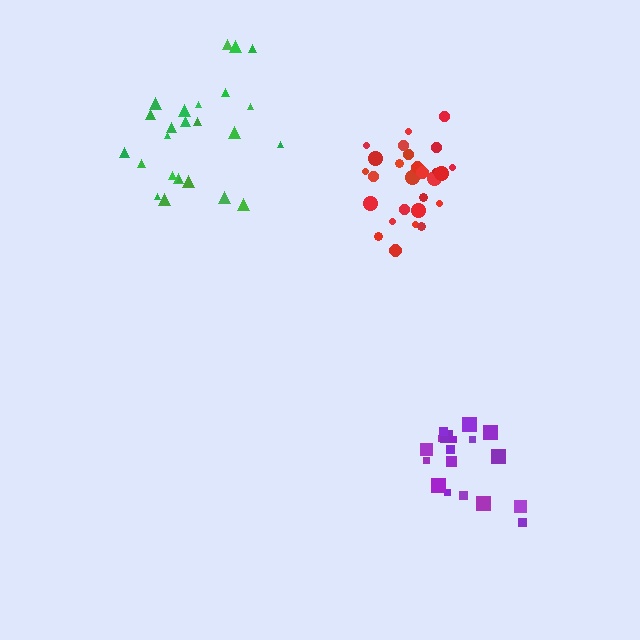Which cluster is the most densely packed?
Red.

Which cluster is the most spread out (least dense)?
Green.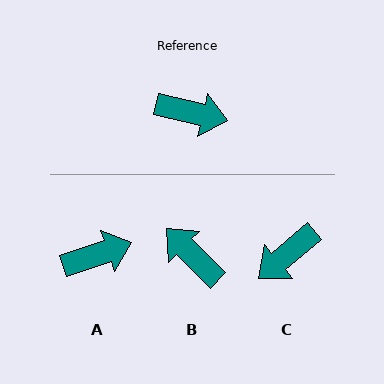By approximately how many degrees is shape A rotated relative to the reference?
Approximately 32 degrees counter-clockwise.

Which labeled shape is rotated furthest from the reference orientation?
B, about 148 degrees away.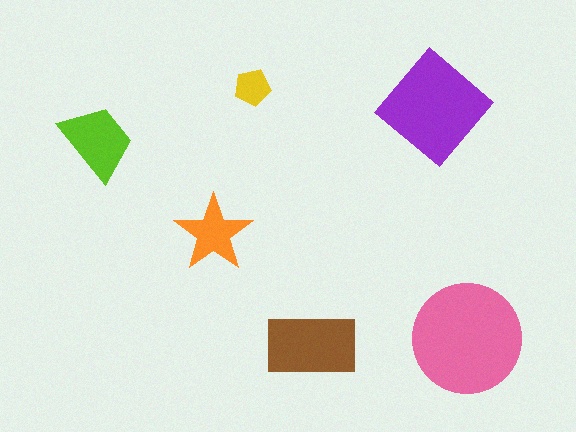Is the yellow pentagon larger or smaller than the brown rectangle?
Smaller.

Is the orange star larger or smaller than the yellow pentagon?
Larger.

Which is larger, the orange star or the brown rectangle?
The brown rectangle.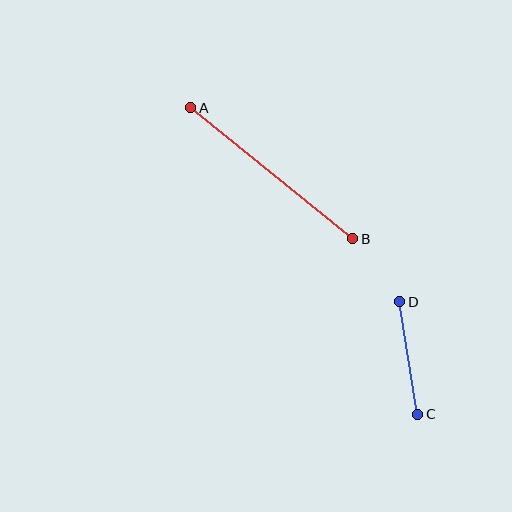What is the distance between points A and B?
The distance is approximately 208 pixels.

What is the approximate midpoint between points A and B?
The midpoint is at approximately (272, 173) pixels.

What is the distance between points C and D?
The distance is approximately 114 pixels.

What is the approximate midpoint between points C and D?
The midpoint is at approximately (409, 358) pixels.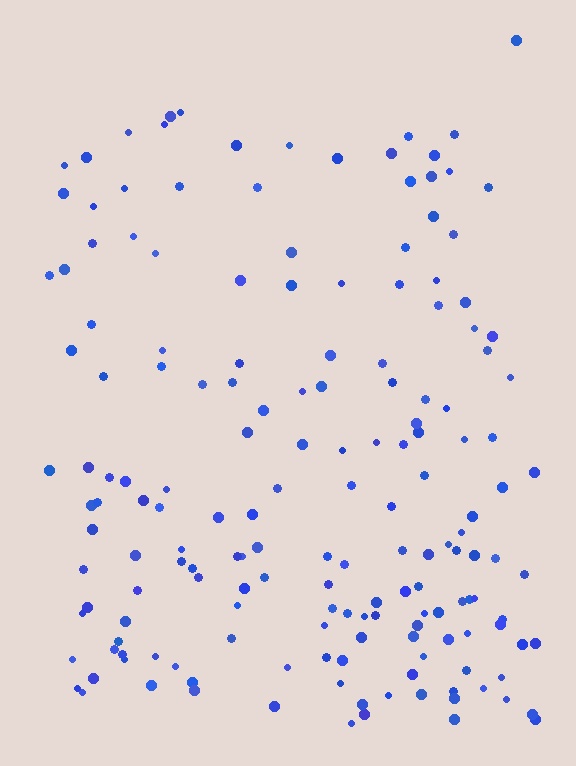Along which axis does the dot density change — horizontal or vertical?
Vertical.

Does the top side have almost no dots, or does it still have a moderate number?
Still a moderate number, just noticeably fewer than the bottom.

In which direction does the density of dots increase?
From top to bottom, with the bottom side densest.